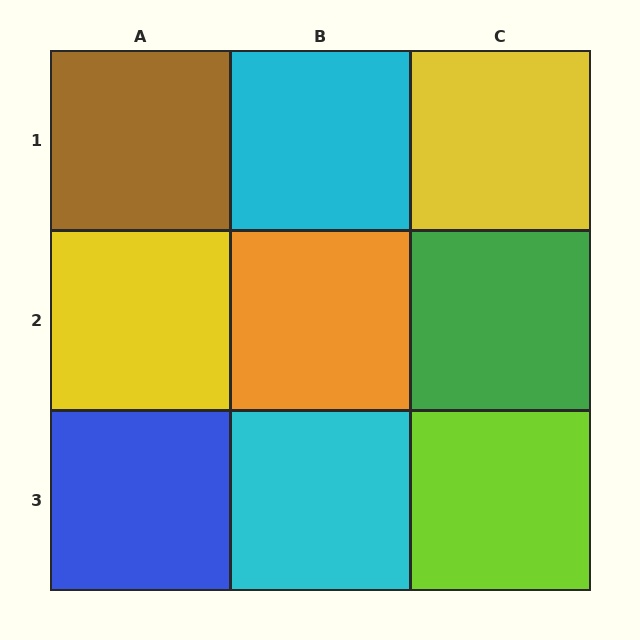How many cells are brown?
1 cell is brown.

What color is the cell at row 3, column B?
Cyan.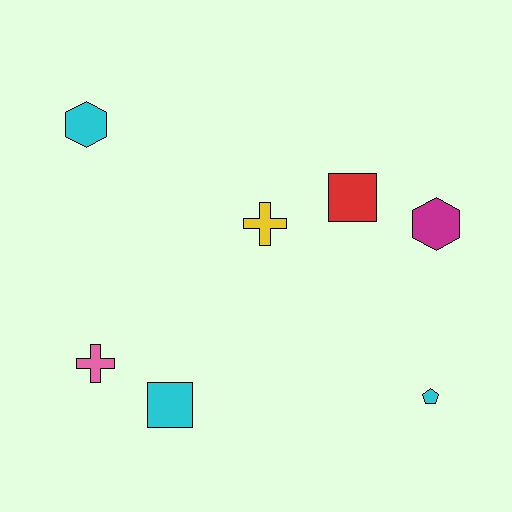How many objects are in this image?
There are 7 objects.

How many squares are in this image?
There are 2 squares.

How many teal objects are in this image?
There are no teal objects.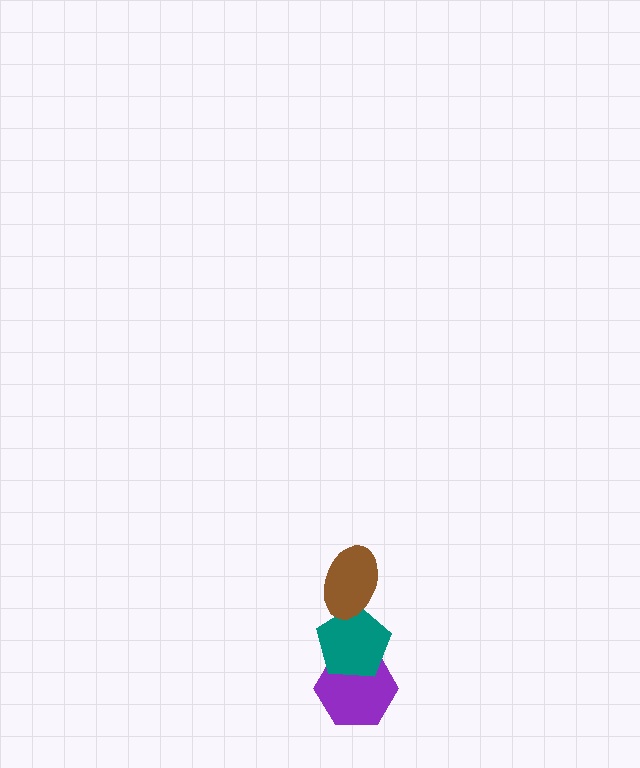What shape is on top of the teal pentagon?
The brown ellipse is on top of the teal pentagon.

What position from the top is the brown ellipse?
The brown ellipse is 1st from the top.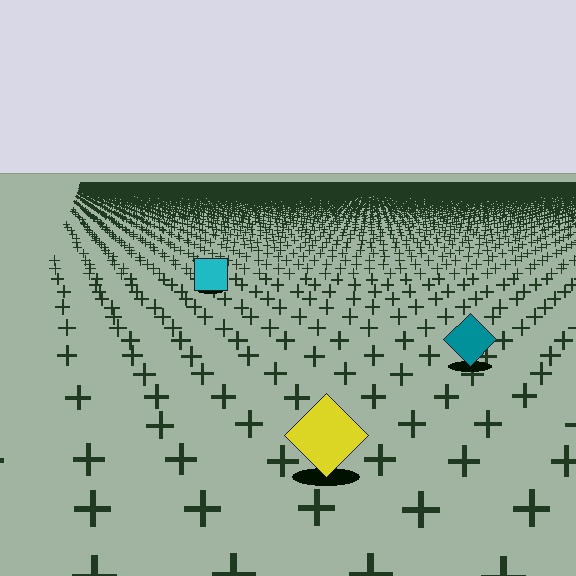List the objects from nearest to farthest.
From nearest to farthest: the yellow diamond, the teal diamond, the cyan square.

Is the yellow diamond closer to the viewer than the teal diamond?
Yes. The yellow diamond is closer — you can tell from the texture gradient: the ground texture is coarser near it.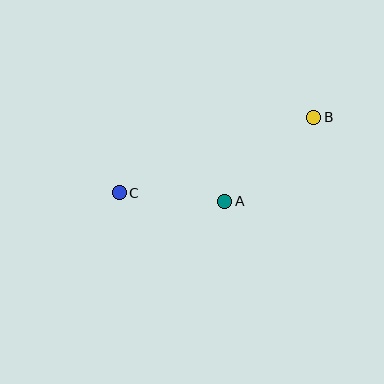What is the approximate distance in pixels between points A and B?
The distance between A and B is approximately 122 pixels.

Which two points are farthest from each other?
Points B and C are farthest from each other.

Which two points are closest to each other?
Points A and C are closest to each other.